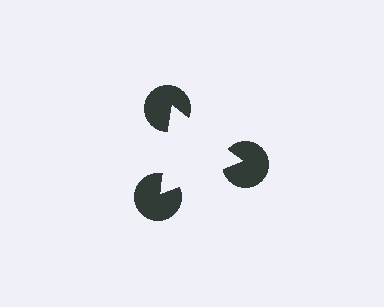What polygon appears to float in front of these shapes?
An illusory triangle — its edges are inferred from the aligned wedge cuts in the pac-man discs, not physically drawn.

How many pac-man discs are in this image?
There are 3 — one at each vertex of the illusory triangle.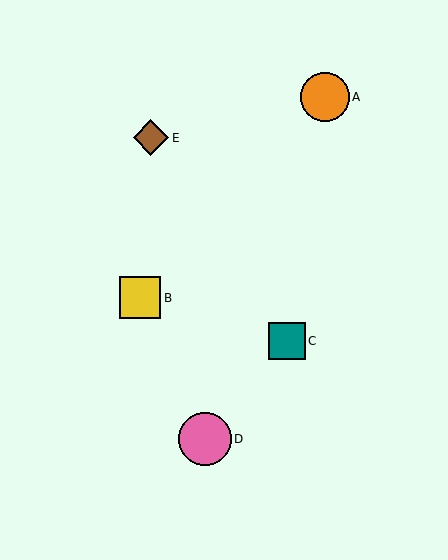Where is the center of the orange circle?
The center of the orange circle is at (325, 97).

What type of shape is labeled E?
Shape E is a brown diamond.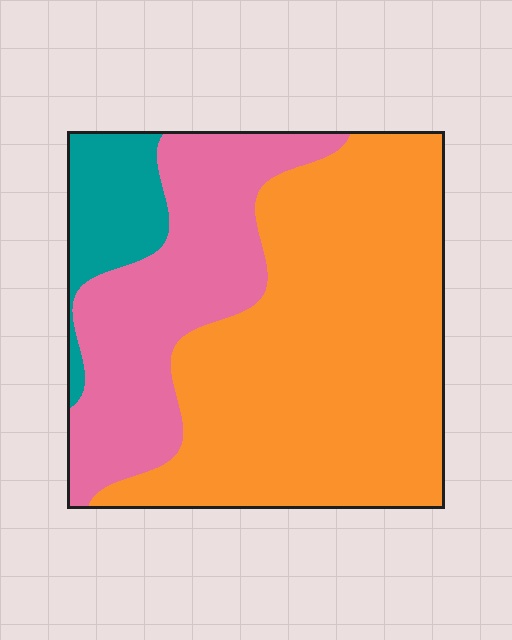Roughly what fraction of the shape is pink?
Pink takes up about one third (1/3) of the shape.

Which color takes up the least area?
Teal, at roughly 10%.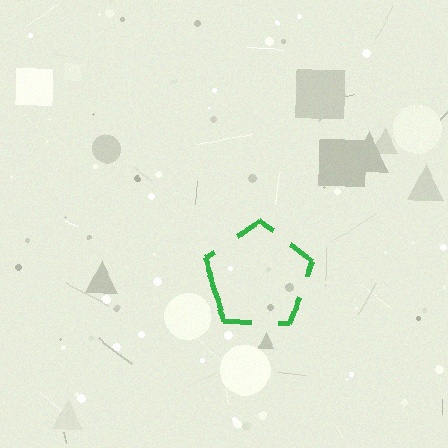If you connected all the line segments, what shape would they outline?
They would outline a pentagon.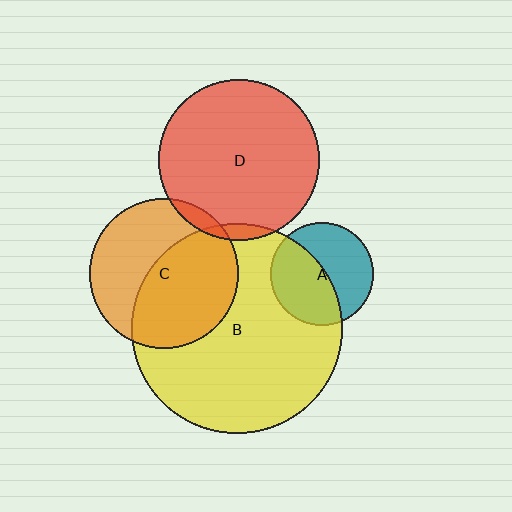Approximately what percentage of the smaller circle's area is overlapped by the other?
Approximately 5%.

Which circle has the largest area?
Circle B (yellow).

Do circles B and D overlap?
Yes.